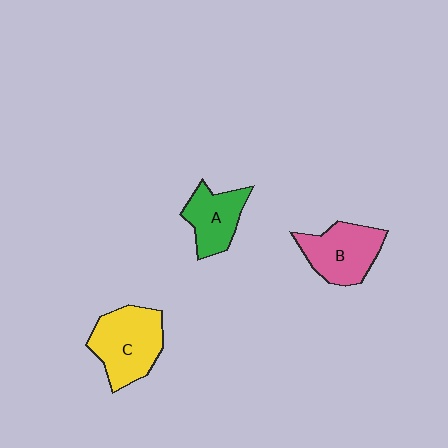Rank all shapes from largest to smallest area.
From largest to smallest: C (yellow), B (pink), A (green).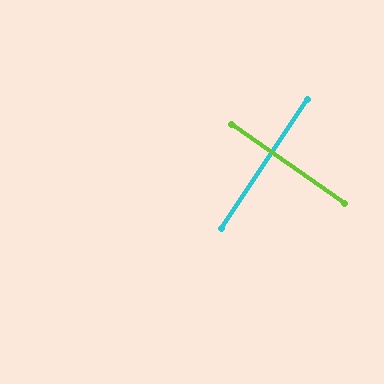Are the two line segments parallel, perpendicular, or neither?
Perpendicular — they meet at approximately 89°.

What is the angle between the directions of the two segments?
Approximately 89 degrees.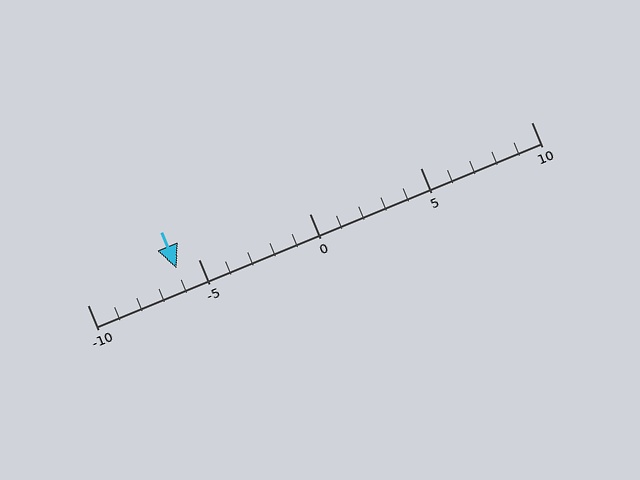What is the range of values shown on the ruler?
The ruler shows values from -10 to 10.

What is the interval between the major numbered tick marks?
The major tick marks are spaced 5 units apart.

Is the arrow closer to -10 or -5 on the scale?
The arrow is closer to -5.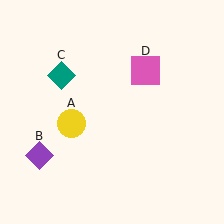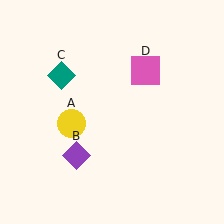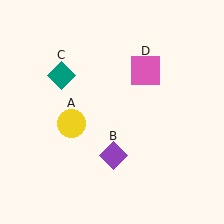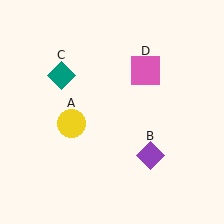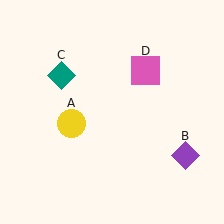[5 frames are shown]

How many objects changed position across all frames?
1 object changed position: purple diamond (object B).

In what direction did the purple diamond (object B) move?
The purple diamond (object B) moved right.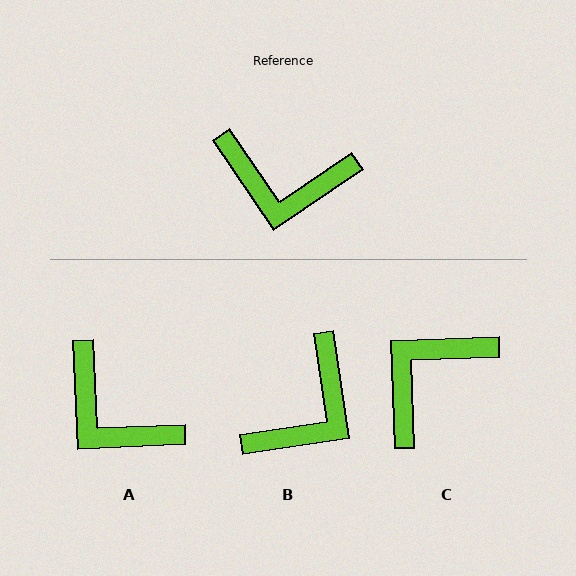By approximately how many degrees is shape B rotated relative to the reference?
Approximately 64 degrees counter-clockwise.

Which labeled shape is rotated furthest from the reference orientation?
C, about 122 degrees away.